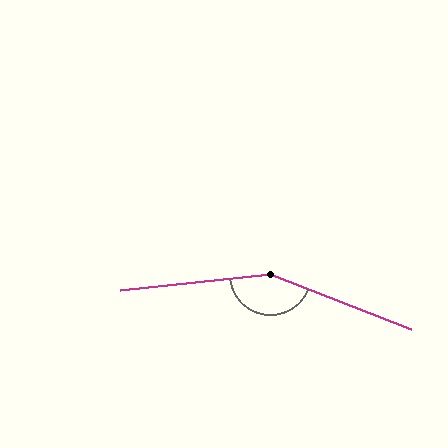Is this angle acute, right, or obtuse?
It is obtuse.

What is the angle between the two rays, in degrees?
Approximately 153 degrees.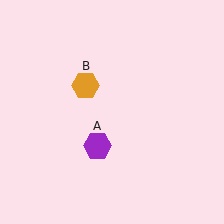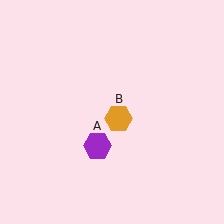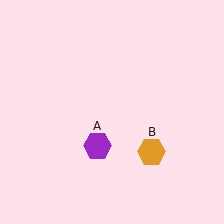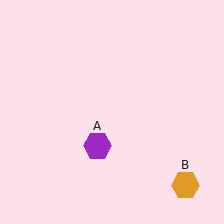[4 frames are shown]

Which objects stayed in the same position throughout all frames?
Purple hexagon (object A) remained stationary.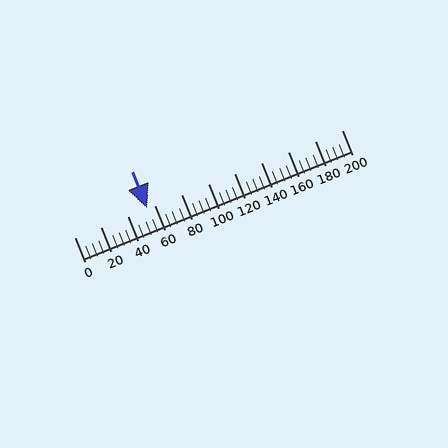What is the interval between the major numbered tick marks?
The major tick marks are spaced 20 units apart.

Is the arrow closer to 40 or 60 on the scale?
The arrow is closer to 60.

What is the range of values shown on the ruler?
The ruler shows values from 0 to 200.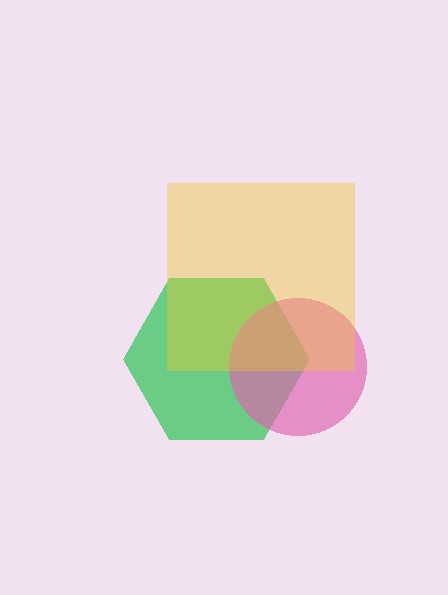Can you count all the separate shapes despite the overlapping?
Yes, there are 3 separate shapes.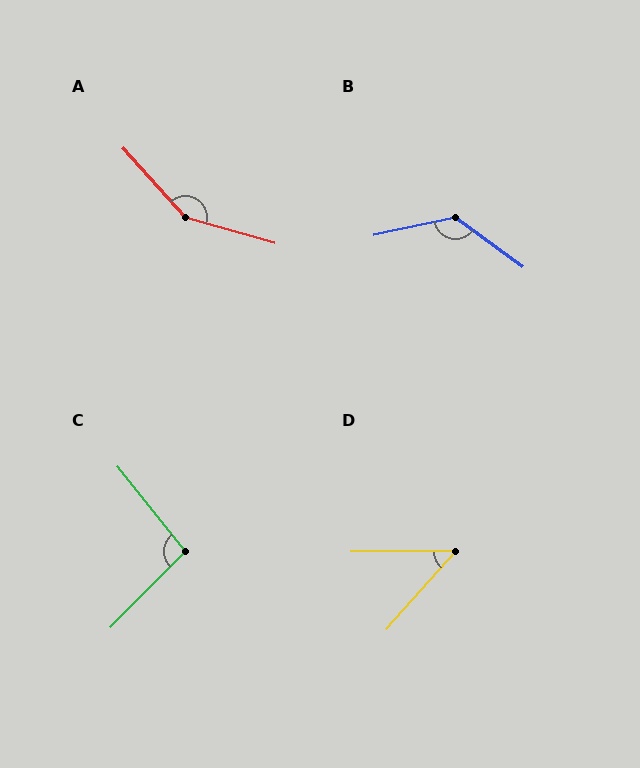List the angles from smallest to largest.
D (48°), C (97°), B (132°), A (148°).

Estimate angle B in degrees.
Approximately 132 degrees.